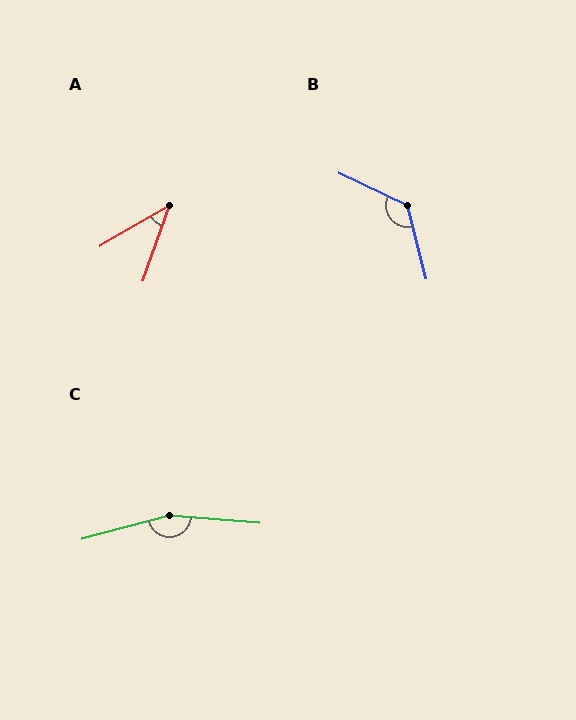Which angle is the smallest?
A, at approximately 40 degrees.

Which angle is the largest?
C, at approximately 160 degrees.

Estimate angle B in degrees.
Approximately 130 degrees.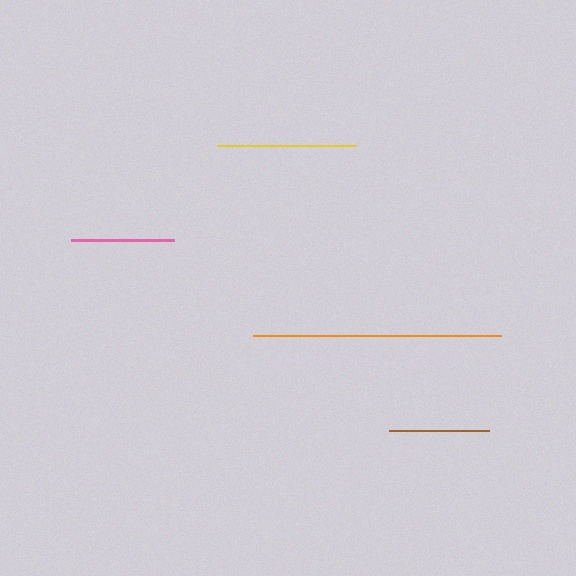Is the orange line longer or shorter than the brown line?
The orange line is longer than the brown line.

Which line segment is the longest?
The orange line is the longest at approximately 248 pixels.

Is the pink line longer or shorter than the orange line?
The orange line is longer than the pink line.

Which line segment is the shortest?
The brown line is the shortest at approximately 100 pixels.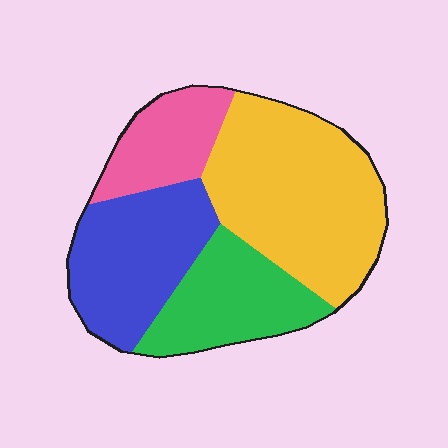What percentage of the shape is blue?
Blue covers around 25% of the shape.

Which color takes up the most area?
Yellow, at roughly 40%.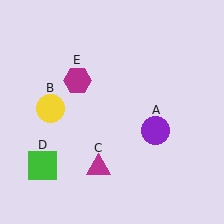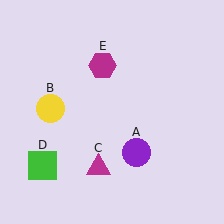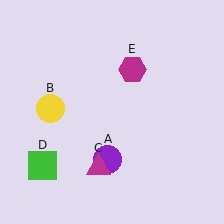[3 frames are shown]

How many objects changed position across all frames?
2 objects changed position: purple circle (object A), magenta hexagon (object E).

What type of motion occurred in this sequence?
The purple circle (object A), magenta hexagon (object E) rotated clockwise around the center of the scene.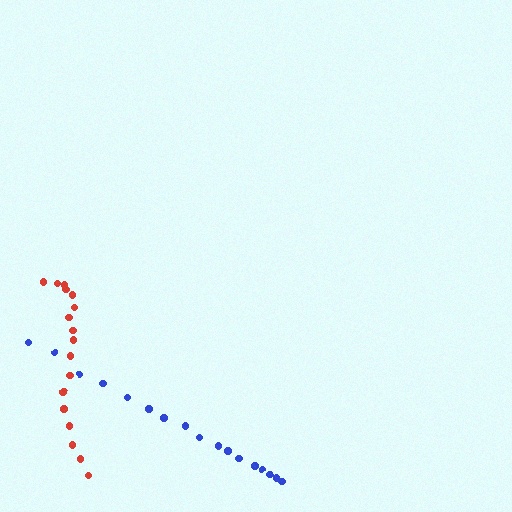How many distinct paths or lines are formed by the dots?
There are 2 distinct paths.